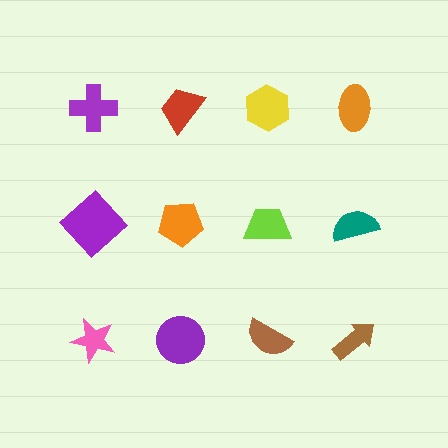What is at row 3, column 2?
A purple circle.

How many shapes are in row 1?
4 shapes.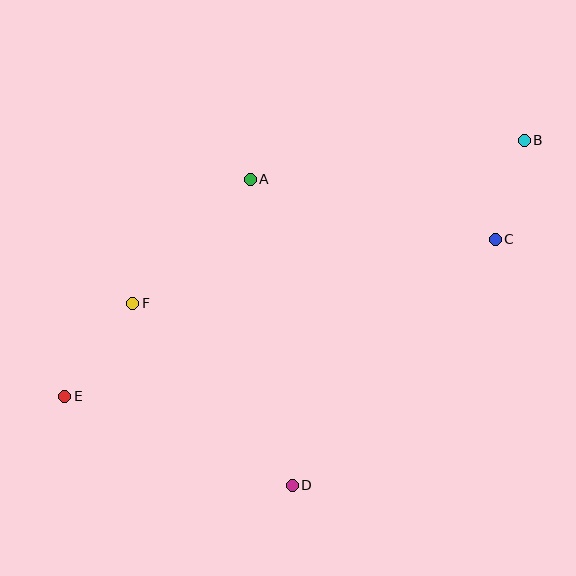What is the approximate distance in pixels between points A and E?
The distance between A and E is approximately 286 pixels.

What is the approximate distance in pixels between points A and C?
The distance between A and C is approximately 252 pixels.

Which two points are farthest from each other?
Points B and E are farthest from each other.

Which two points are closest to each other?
Points B and C are closest to each other.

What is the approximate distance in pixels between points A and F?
The distance between A and F is approximately 171 pixels.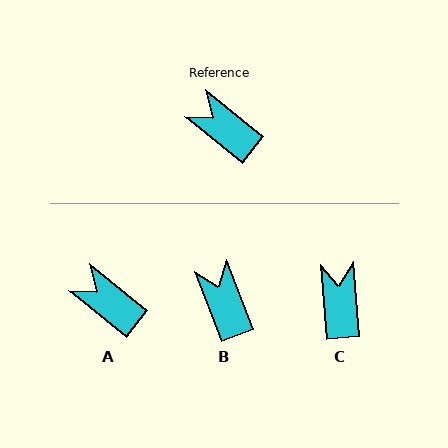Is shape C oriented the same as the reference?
No, it is off by about 47 degrees.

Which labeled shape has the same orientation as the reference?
A.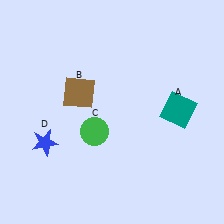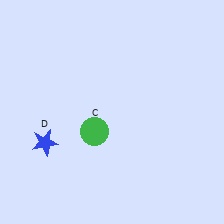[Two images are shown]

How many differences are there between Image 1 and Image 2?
There are 2 differences between the two images.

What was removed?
The brown square (B), the teal square (A) were removed in Image 2.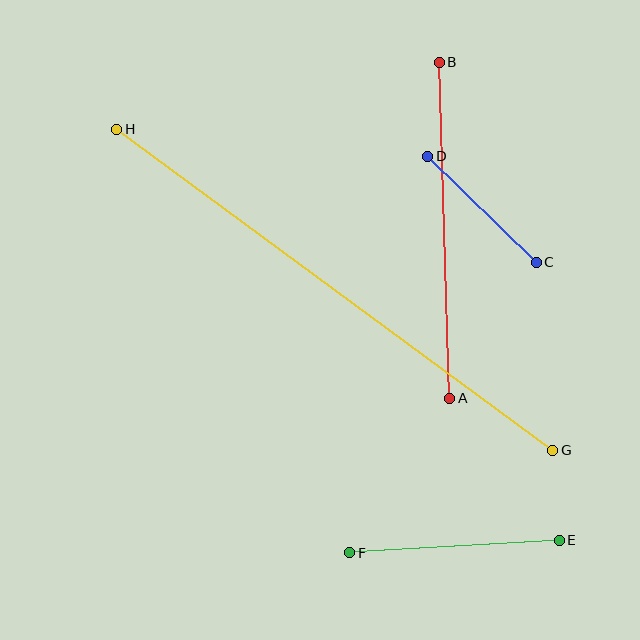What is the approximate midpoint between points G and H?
The midpoint is at approximately (335, 290) pixels.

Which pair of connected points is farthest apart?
Points G and H are farthest apart.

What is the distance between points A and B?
The distance is approximately 336 pixels.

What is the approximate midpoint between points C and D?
The midpoint is at approximately (482, 209) pixels.